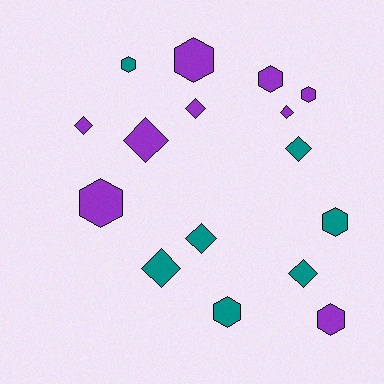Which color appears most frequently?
Purple, with 9 objects.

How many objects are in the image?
There are 16 objects.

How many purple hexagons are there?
There are 5 purple hexagons.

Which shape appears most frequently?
Hexagon, with 8 objects.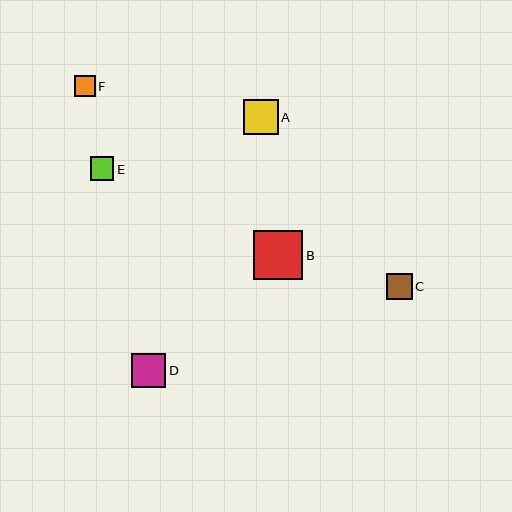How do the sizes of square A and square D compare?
Square A and square D are approximately the same size.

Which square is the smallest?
Square F is the smallest with a size of approximately 21 pixels.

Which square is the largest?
Square B is the largest with a size of approximately 49 pixels.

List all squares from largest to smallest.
From largest to smallest: B, A, D, C, E, F.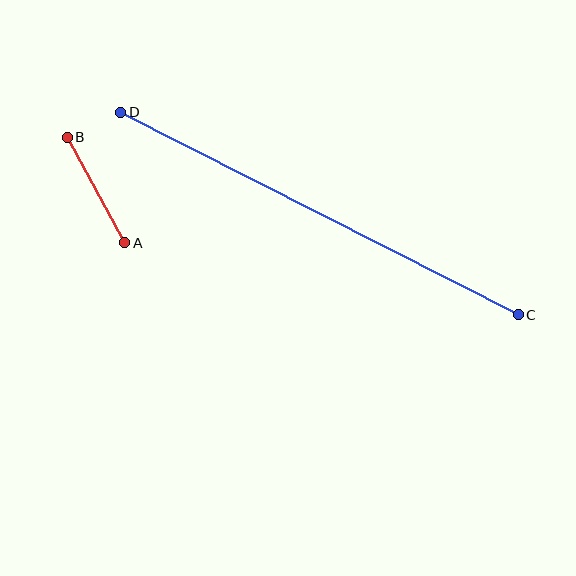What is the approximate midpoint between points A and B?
The midpoint is at approximately (96, 190) pixels.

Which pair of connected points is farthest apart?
Points C and D are farthest apart.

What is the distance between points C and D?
The distance is approximately 446 pixels.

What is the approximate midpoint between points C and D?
The midpoint is at approximately (319, 213) pixels.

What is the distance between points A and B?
The distance is approximately 120 pixels.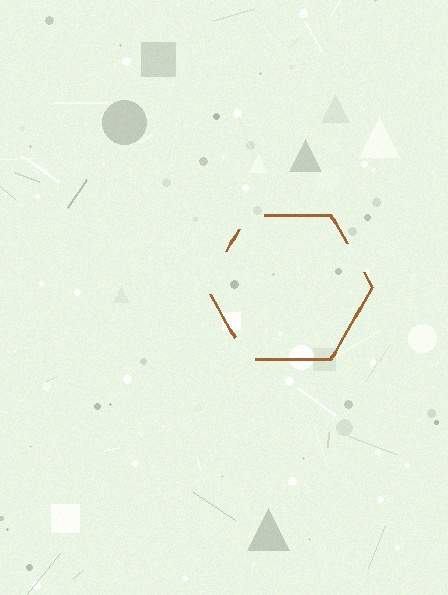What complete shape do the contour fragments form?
The contour fragments form a hexagon.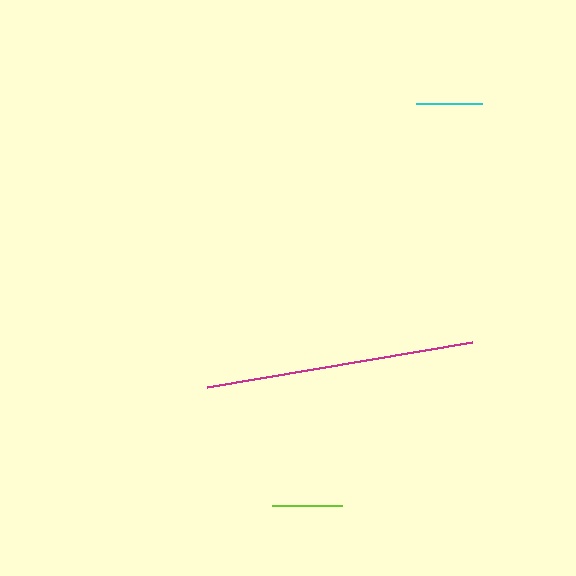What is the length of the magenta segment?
The magenta segment is approximately 269 pixels long.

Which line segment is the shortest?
The cyan line is the shortest at approximately 66 pixels.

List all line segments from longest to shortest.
From longest to shortest: magenta, lime, cyan.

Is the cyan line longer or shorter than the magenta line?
The magenta line is longer than the cyan line.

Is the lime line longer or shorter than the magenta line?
The magenta line is longer than the lime line.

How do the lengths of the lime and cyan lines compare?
The lime and cyan lines are approximately the same length.